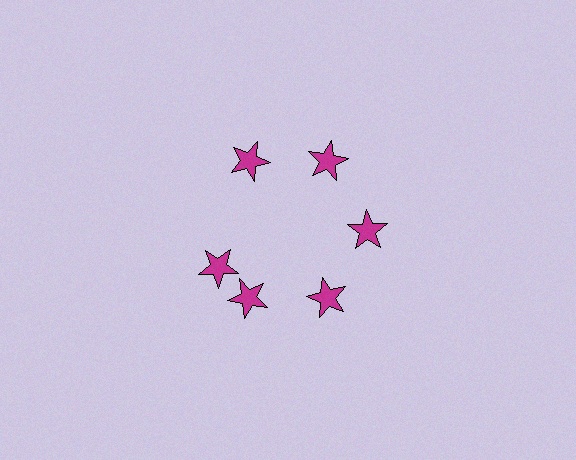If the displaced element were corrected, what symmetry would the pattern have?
It would have 6-fold rotational symmetry — the pattern would map onto itself every 60 degrees.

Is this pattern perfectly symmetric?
No. The 6 magenta stars are arranged in a ring, but one element near the 9 o'clock position is rotated out of alignment along the ring, breaking the 6-fold rotational symmetry.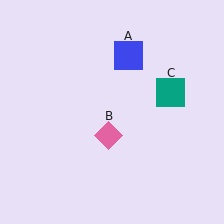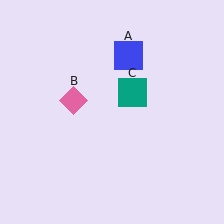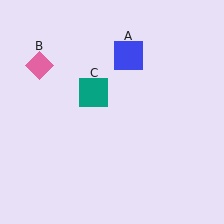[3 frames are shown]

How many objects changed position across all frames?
2 objects changed position: pink diamond (object B), teal square (object C).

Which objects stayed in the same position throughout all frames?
Blue square (object A) remained stationary.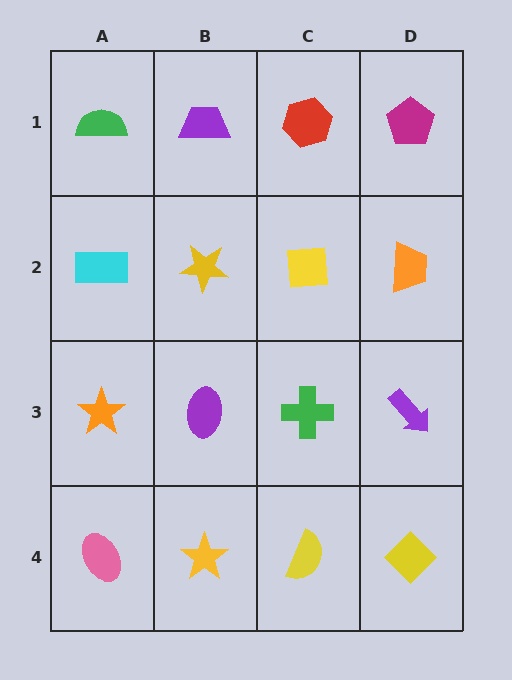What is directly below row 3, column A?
A pink ellipse.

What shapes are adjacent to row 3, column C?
A yellow square (row 2, column C), a yellow semicircle (row 4, column C), a purple ellipse (row 3, column B), a purple arrow (row 3, column D).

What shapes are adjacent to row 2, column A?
A green semicircle (row 1, column A), an orange star (row 3, column A), a yellow star (row 2, column B).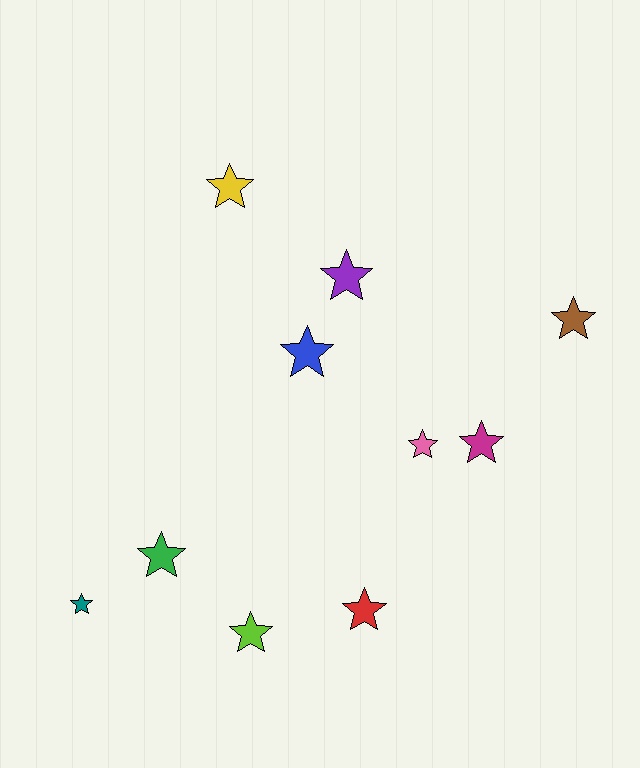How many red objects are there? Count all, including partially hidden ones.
There is 1 red object.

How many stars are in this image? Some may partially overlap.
There are 10 stars.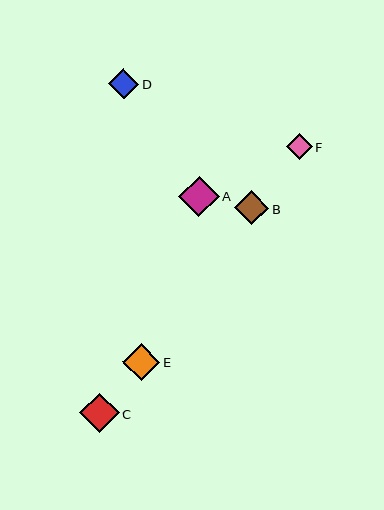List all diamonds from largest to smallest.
From largest to smallest: A, C, E, B, D, F.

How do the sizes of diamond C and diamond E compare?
Diamond C and diamond E are approximately the same size.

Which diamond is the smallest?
Diamond F is the smallest with a size of approximately 26 pixels.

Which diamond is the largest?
Diamond A is the largest with a size of approximately 41 pixels.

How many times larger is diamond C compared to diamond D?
Diamond C is approximately 1.3 times the size of diamond D.